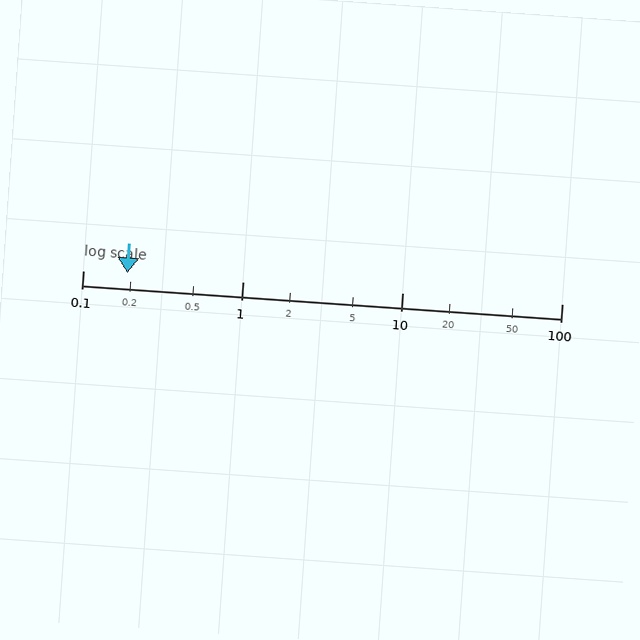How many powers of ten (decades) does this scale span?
The scale spans 3 decades, from 0.1 to 100.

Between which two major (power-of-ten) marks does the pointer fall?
The pointer is between 0.1 and 1.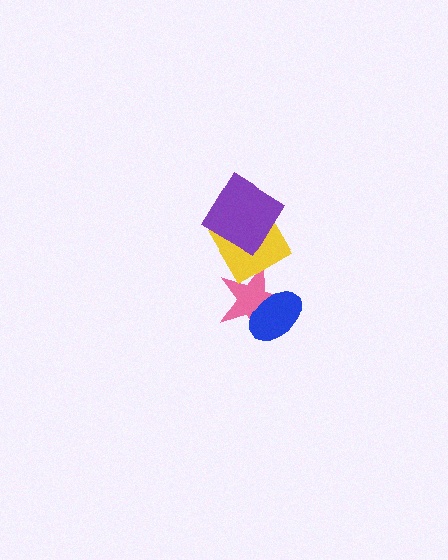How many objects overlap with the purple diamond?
1 object overlaps with the purple diamond.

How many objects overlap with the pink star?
2 objects overlap with the pink star.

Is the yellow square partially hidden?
Yes, it is partially covered by another shape.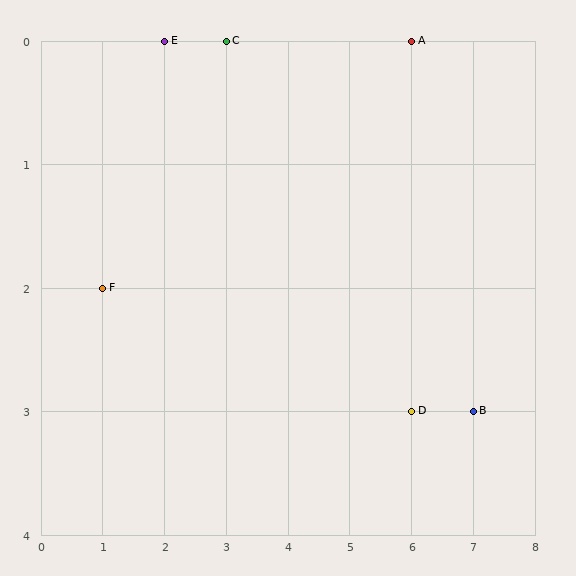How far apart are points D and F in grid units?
Points D and F are 5 columns and 1 row apart (about 5.1 grid units diagonally).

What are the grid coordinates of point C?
Point C is at grid coordinates (3, 0).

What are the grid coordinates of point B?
Point B is at grid coordinates (7, 3).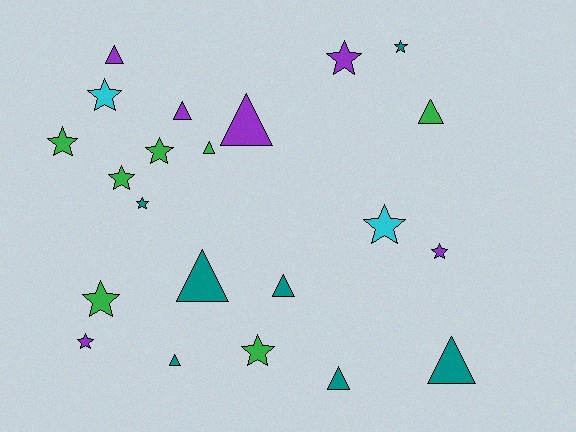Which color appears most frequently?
Teal, with 7 objects.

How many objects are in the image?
There are 22 objects.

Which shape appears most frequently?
Star, with 12 objects.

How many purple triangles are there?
There are 3 purple triangles.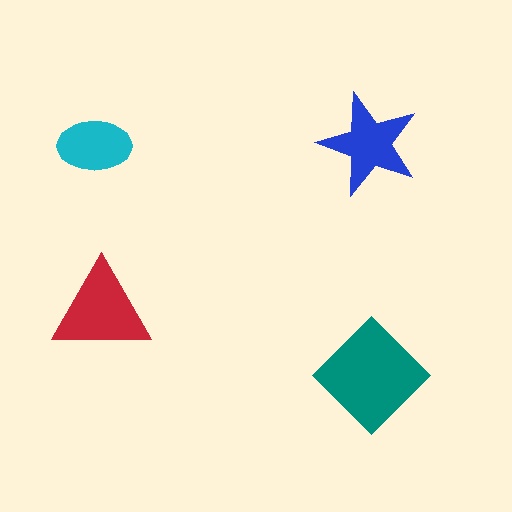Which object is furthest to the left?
The cyan ellipse is leftmost.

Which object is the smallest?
The cyan ellipse.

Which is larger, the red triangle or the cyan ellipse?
The red triangle.